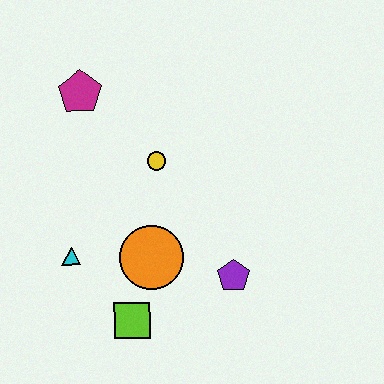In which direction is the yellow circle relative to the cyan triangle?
The yellow circle is above the cyan triangle.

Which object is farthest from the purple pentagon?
The magenta pentagon is farthest from the purple pentagon.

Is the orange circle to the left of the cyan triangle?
No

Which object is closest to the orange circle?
The lime square is closest to the orange circle.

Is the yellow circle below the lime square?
No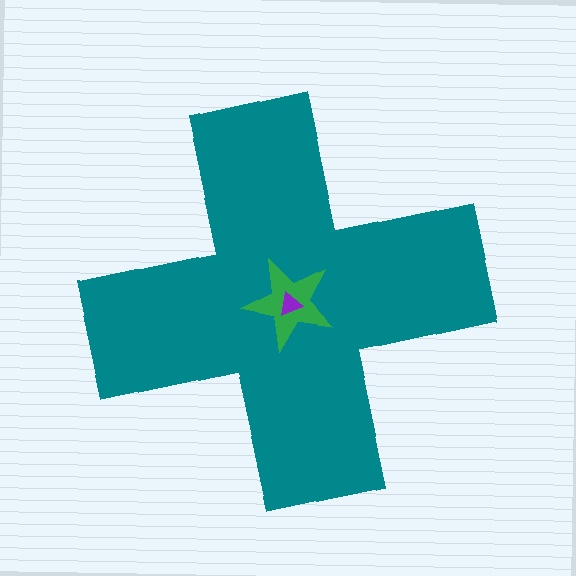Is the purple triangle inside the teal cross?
Yes.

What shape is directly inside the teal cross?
The green star.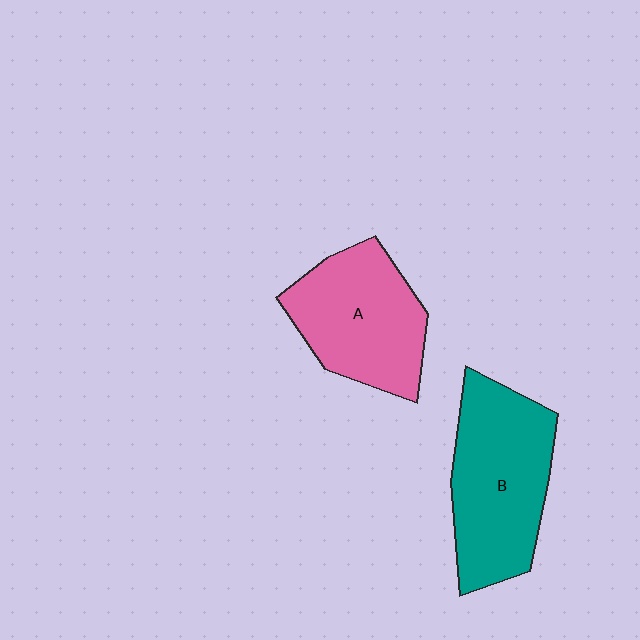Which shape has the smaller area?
Shape A (pink).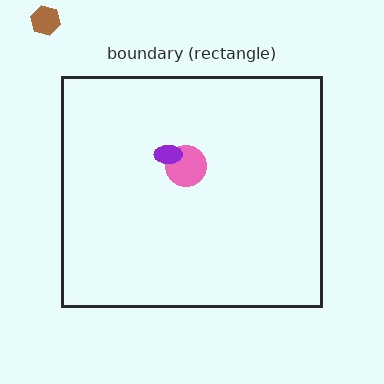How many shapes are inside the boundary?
2 inside, 1 outside.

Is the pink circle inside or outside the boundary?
Inside.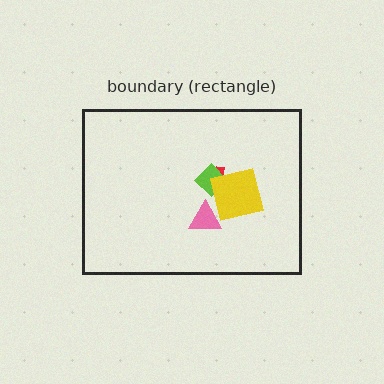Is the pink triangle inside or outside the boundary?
Inside.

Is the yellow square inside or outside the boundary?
Inside.